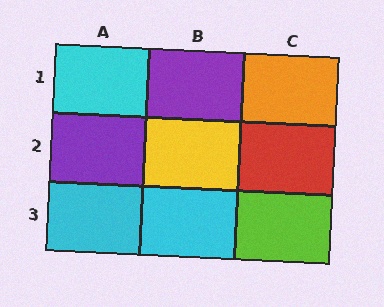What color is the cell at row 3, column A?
Cyan.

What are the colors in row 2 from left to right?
Purple, yellow, red.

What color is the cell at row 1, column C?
Orange.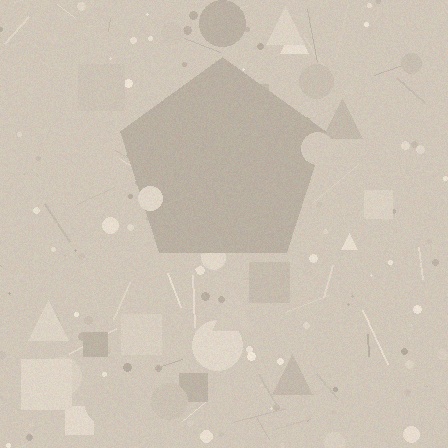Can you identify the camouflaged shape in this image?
The camouflaged shape is a pentagon.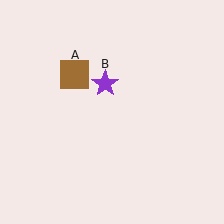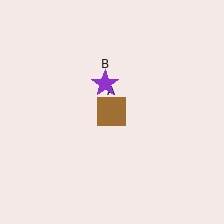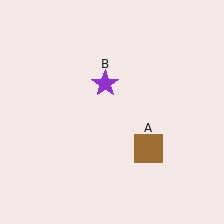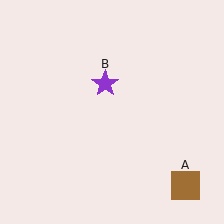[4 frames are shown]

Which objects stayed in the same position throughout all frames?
Purple star (object B) remained stationary.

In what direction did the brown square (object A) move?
The brown square (object A) moved down and to the right.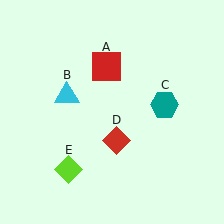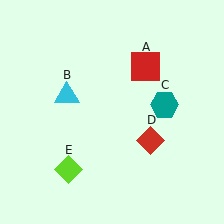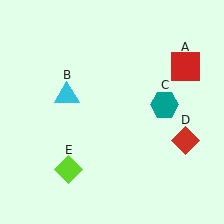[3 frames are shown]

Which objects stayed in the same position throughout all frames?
Cyan triangle (object B) and teal hexagon (object C) and lime diamond (object E) remained stationary.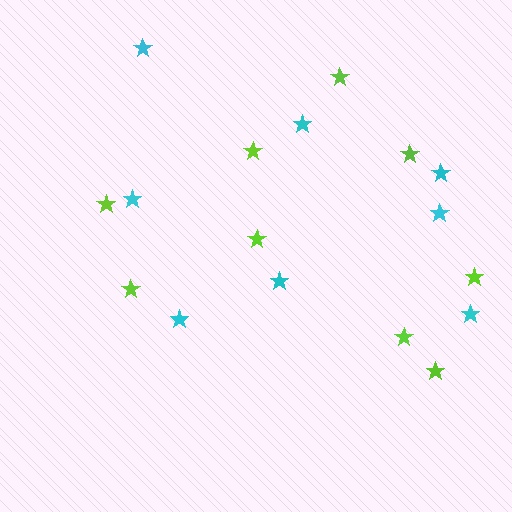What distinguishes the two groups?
There are 2 groups: one group of cyan stars (8) and one group of lime stars (9).